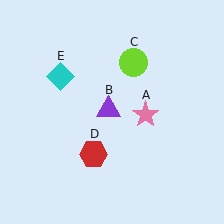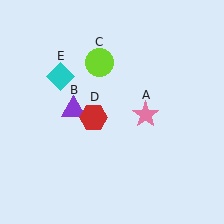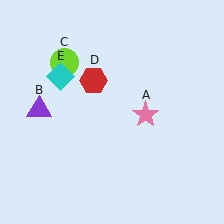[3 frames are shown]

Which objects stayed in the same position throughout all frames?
Pink star (object A) and cyan diamond (object E) remained stationary.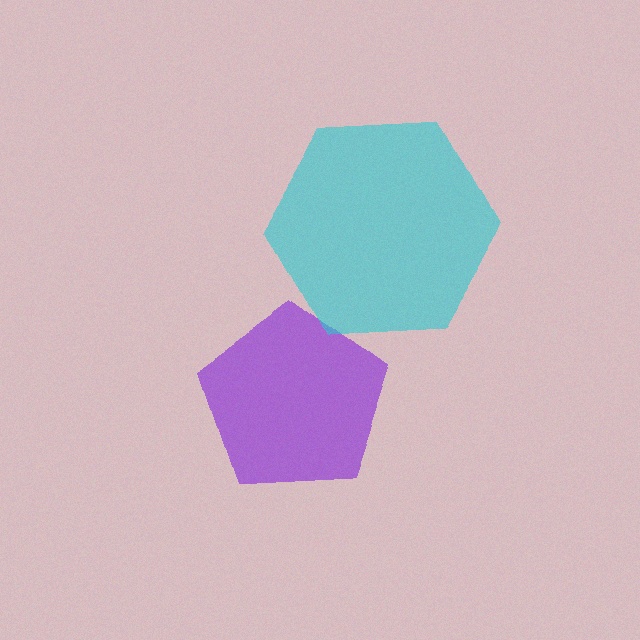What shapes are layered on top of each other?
The layered shapes are: a purple pentagon, a cyan hexagon.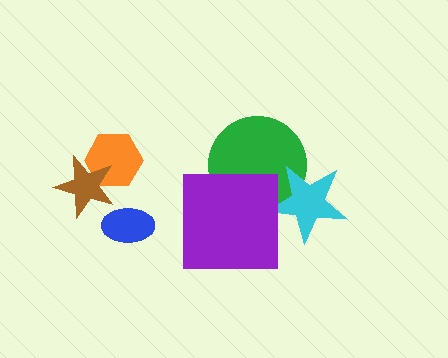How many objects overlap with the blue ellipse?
0 objects overlap with the blue ellipse.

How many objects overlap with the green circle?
2 objects overlap with the green circle.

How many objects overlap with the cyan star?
2 objects overlap with the cyan star.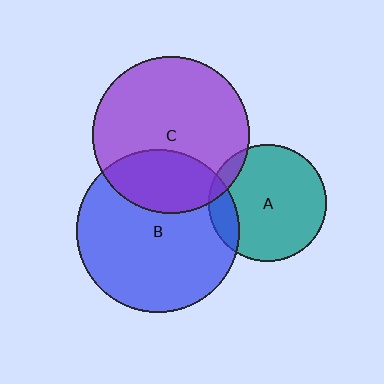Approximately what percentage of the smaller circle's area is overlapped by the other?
Approximately 10%.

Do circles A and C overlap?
Yes.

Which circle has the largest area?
Circle B (blue).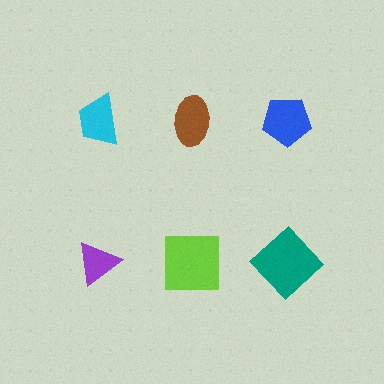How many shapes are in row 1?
3 shapes.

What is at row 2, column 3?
A teal diamond.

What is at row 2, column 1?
A purple triangle.